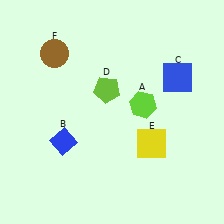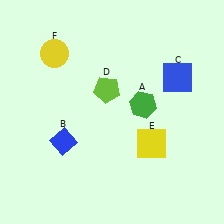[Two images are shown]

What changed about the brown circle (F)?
In Image 1, F is brown. In Image 2, it changed to yellow.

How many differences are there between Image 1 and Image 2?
There are 2 differences between the two images.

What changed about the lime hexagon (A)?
In Image 1, A is lime. In Image 2, it changed to green.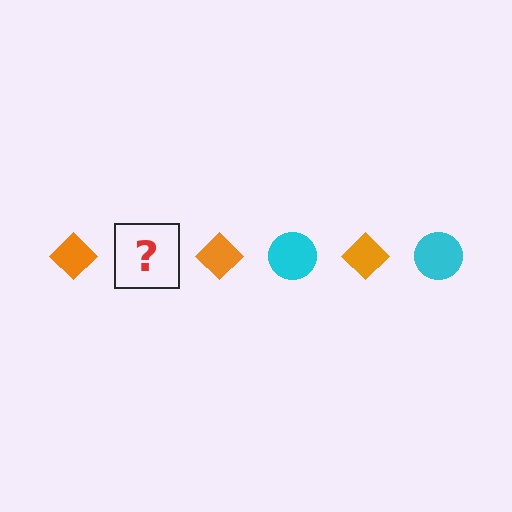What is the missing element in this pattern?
The missing element is a cyan circle.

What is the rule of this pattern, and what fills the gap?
The rule is that the pattern alternates between orange diamond and cyan circle. The gap should be filled with a cyan circle.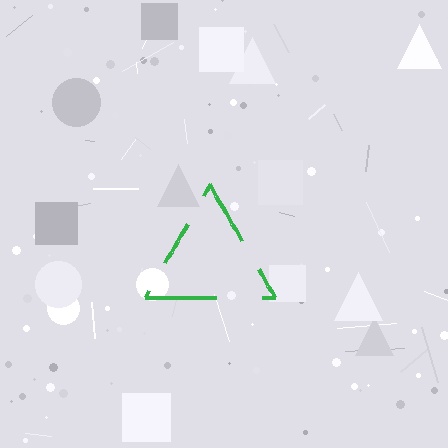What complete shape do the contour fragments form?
The contour fragments form a triangle.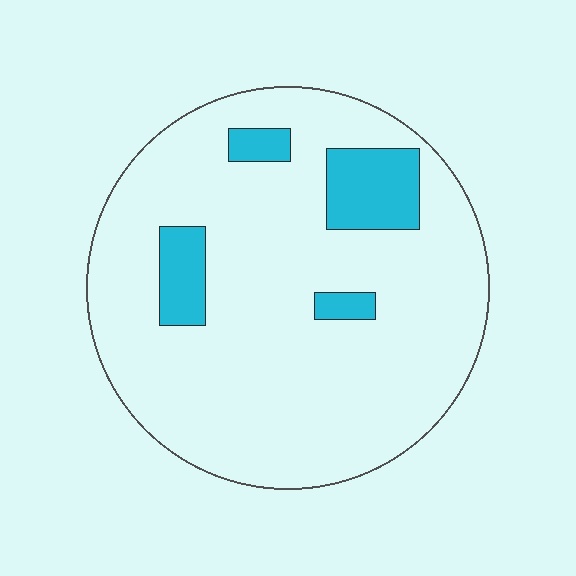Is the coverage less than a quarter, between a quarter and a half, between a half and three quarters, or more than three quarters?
Less than a quarter.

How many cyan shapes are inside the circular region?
4.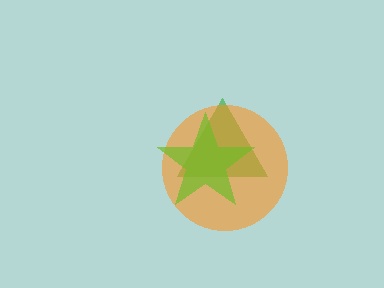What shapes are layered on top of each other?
The layered shapes are: a green triangle, an orange circle, a lime star.